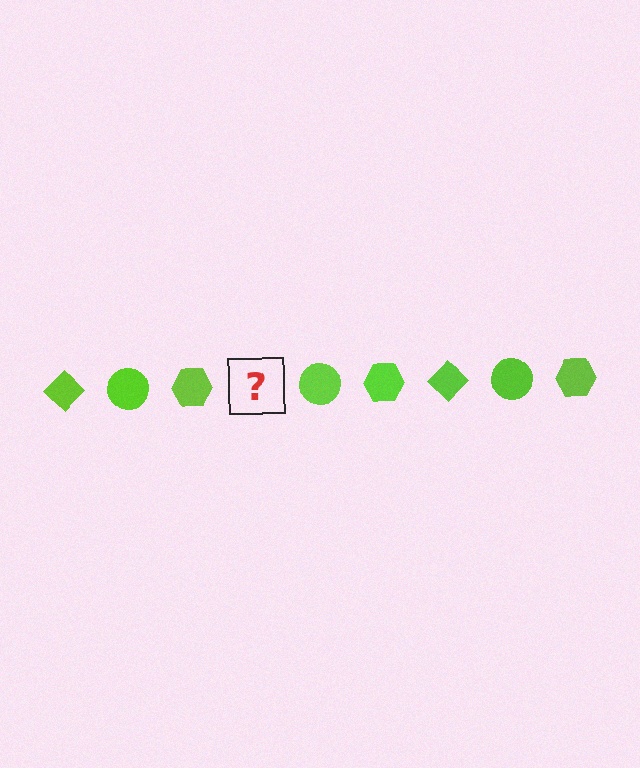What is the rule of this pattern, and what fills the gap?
The rule is that the pattern cycles through diamond, circle, hexagon shapes in lime. The gap should be filled with a lime diamond.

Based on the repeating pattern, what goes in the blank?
The blank should be a lime diamond.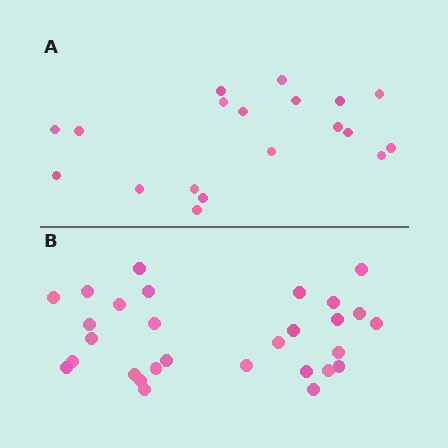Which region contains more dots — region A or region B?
Region B (the bottom region) has more dots.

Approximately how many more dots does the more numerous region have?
Region B has roughly 10 or so more dots than region A.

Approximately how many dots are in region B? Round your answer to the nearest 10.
About 30 dots. (The exact count is 29, which rounds to 30.)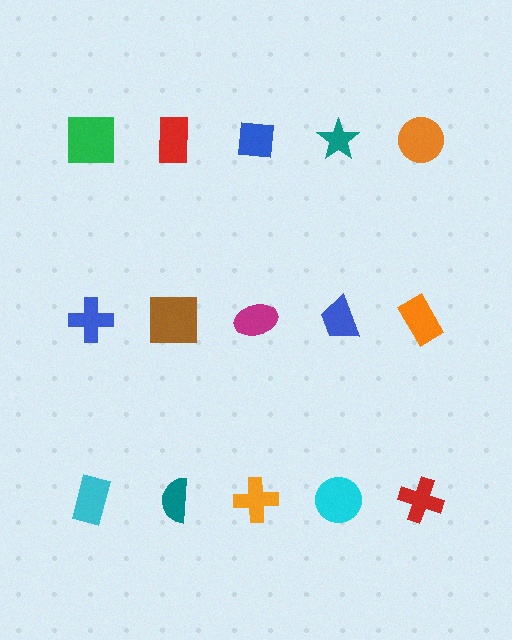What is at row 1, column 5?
An orange circle.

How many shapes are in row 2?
5 shapes.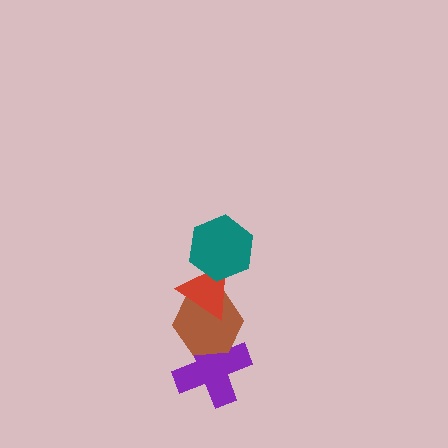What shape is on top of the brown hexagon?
The red triangle is on top of the brown hexagon.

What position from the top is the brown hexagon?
The brown hexagon is 3rd from the top.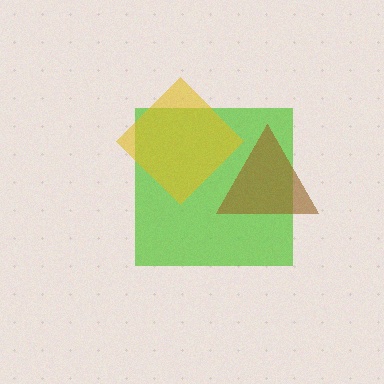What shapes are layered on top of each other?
The layered shapes are: a lime square, a brown triangle, a yellow diamond.